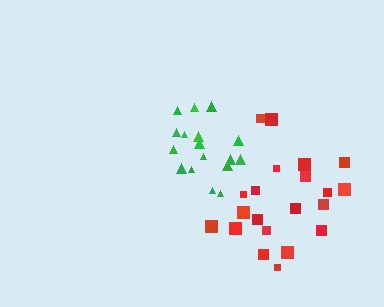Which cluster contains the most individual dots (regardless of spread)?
Red (21).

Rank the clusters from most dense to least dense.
green, red.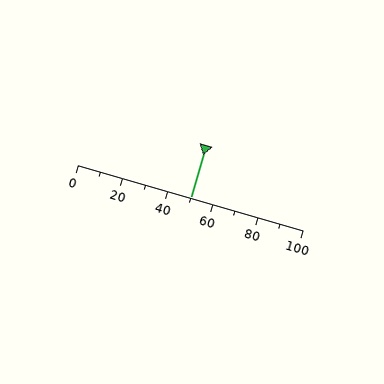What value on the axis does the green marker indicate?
The marker indicates approximately 50.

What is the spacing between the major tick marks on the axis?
The major ticks are spaced 20 apart.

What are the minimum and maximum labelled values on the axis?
The axis runs from 0 to 100.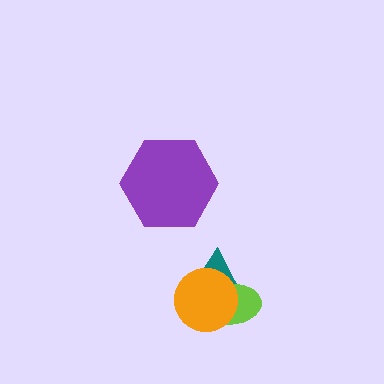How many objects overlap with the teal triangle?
2 objects overlap with the teal triangle.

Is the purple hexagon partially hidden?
No, no other shape covers it.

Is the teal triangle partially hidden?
Yes, it is partially covered by another shape.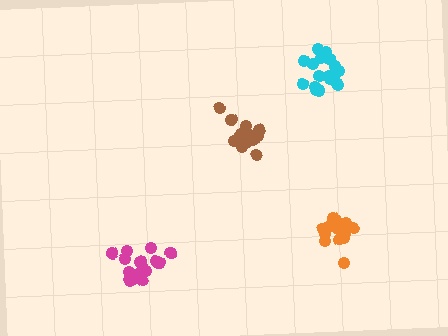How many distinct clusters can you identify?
There are 4 distinct clusters.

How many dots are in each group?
Group 1: 17 dots, Group 2: 14 dots, Group 3: 16 dots, Group 4: 18 dots (65 total).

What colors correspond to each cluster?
The clusters are colored: cyan, brown, orange, magenta.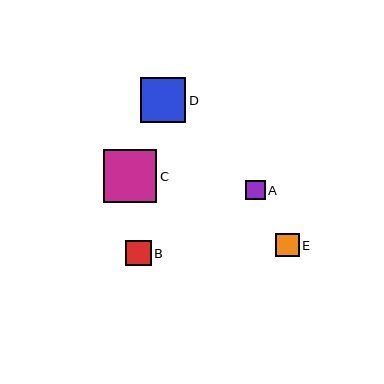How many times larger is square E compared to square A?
Square E is approximately 1.2 times the size of square A.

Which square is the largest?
Square C is the largest with a size of approximately 54 pixels.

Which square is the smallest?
Square A is the smallest with a size of approximately 19 pixels.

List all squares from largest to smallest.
From largest to smallest: C, D, B, E, A.